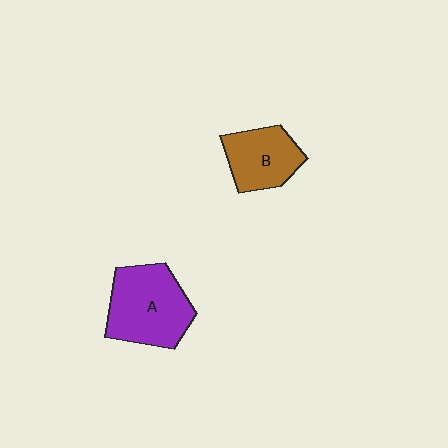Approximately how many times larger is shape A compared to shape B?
Approximately 1.4 times.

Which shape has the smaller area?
Shape B (brown).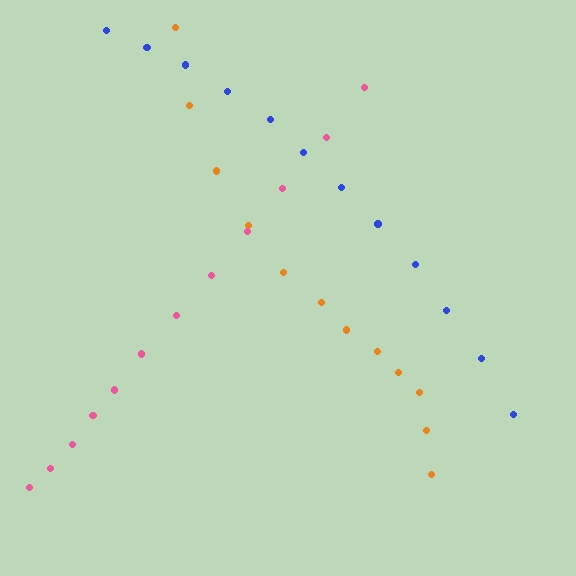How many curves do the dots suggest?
There are 3 distinct paths.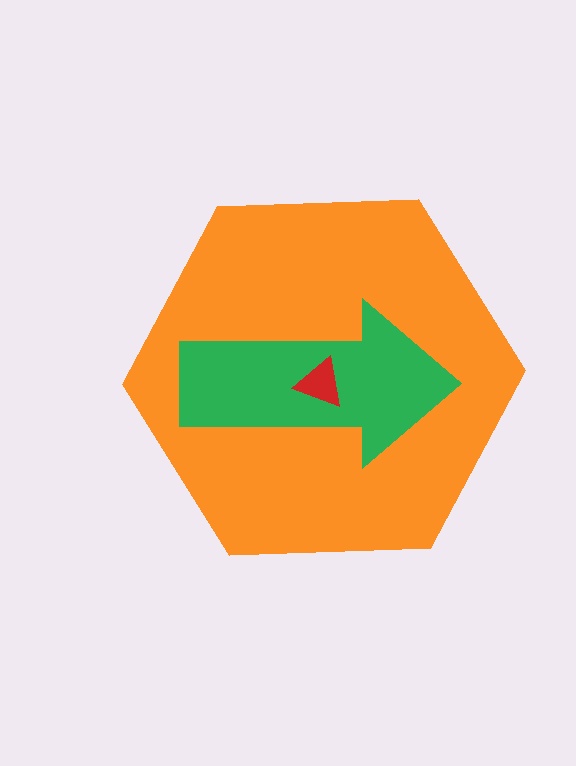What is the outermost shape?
The orange hexagon.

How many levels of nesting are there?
3.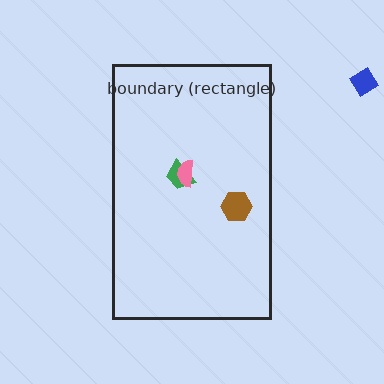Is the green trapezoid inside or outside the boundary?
Inside.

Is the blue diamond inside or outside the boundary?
Outside.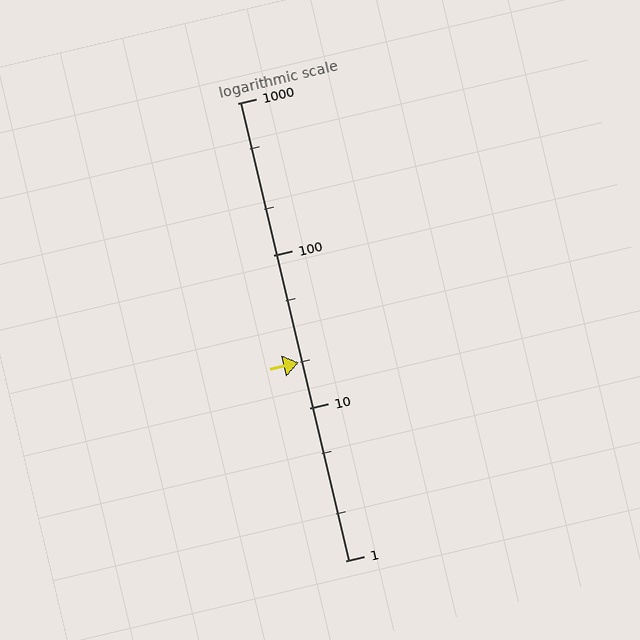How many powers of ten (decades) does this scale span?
The scale spans 3 decades, from 1 to 1000.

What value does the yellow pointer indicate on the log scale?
The pointer indicates approximately 20.